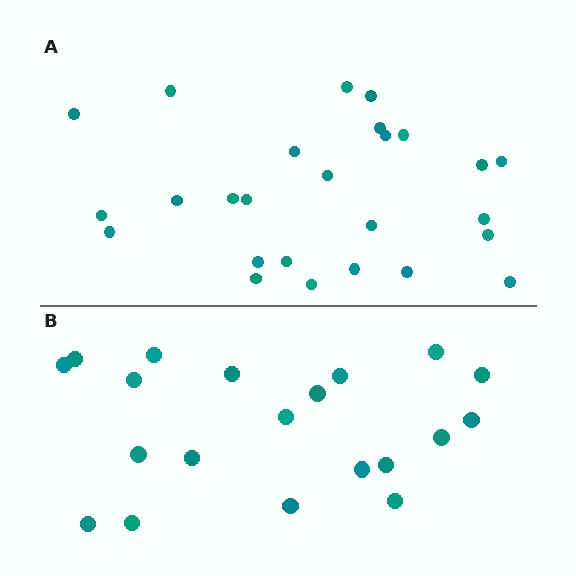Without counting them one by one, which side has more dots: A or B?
Region A (the top region) has more dots.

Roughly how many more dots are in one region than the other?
Region A has about 6 more dots than region B.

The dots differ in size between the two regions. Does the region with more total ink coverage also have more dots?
No. Region B has more total ink coverage because its dots are larger, but region A actually contains more individual dots. Total area can be misleading — the number of items is what matters here.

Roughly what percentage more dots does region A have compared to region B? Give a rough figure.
About 30% more.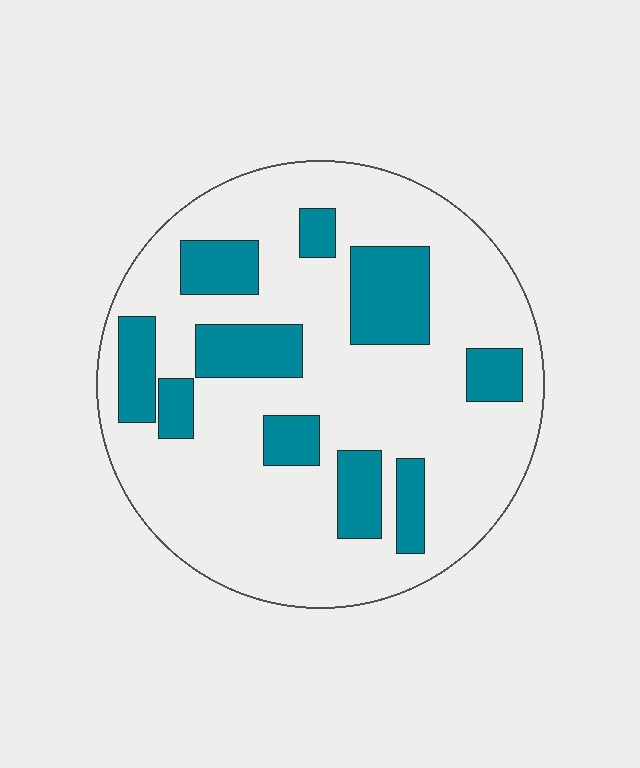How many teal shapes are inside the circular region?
10.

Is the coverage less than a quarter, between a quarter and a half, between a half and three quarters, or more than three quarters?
Less than a quarter.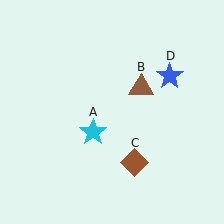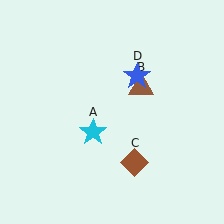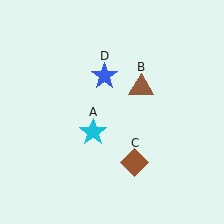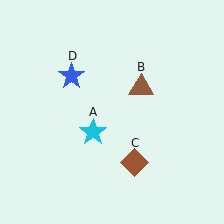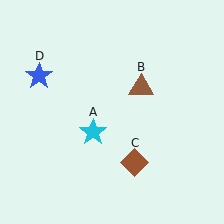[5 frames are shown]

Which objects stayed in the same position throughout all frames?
Cyan star (object A) and brown triangle (object B) and brown diamond (object C) remained stationary.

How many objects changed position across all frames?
1 object changed position: blue star (object D).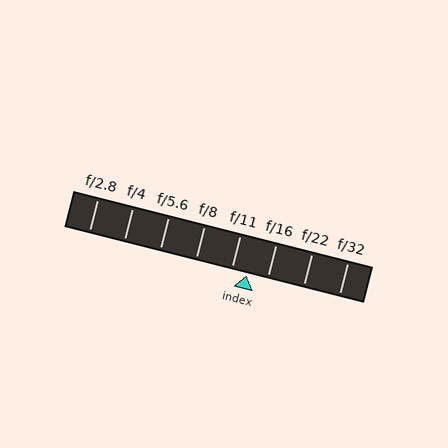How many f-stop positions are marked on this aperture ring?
There are 8 f-stop positions marked.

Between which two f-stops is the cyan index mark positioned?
The index mark is between f/11 and f/16.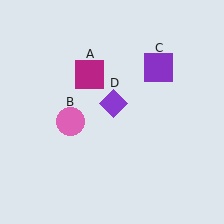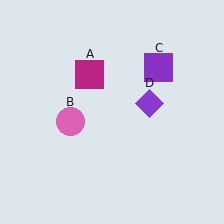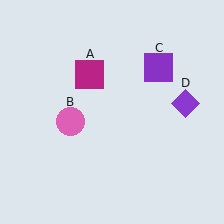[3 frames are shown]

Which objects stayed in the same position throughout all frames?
Magenta square (object A) and pink circle (object B) and purple square (object C) remained stationary.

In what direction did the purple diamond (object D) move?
The purple diamond (object D) moved right.